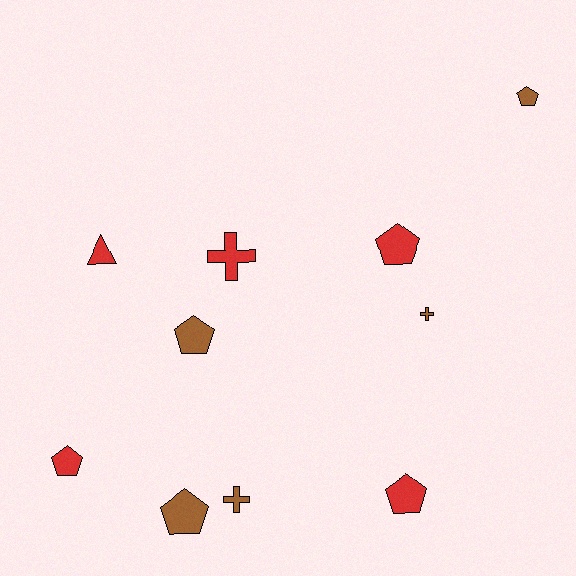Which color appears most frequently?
Brown, with 5 objects.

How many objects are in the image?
There are 10 objects.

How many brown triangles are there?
There are no brown triangles.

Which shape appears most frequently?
Pentagon, with 6 objects.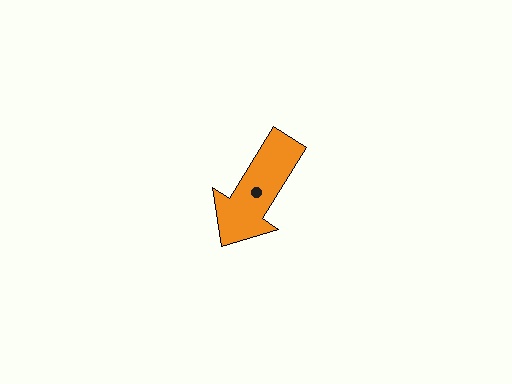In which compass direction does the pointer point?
Southwest.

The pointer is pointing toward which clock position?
Roughly 7 o'clock.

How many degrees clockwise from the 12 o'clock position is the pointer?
Approximately 212 degrees.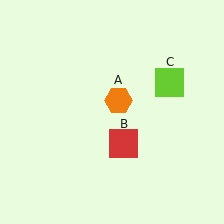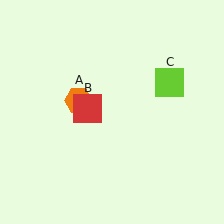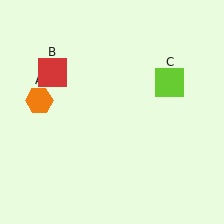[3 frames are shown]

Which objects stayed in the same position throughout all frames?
Lime square (object C) remained stationary.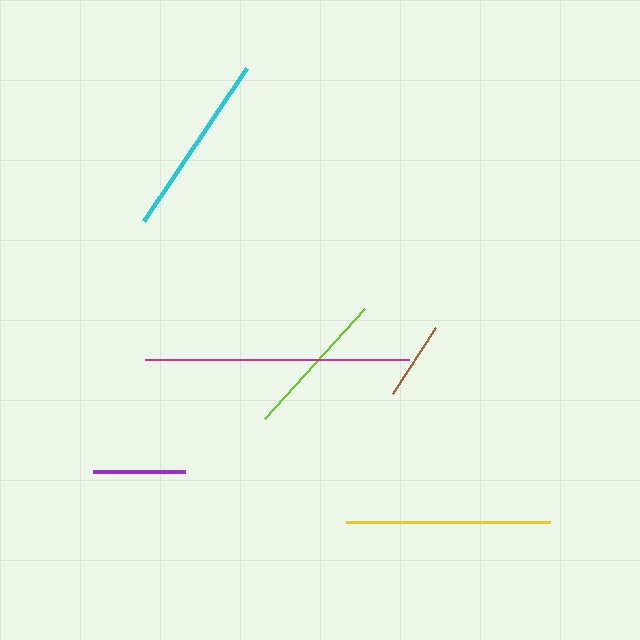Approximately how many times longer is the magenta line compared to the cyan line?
The magenta line is approximately 1.4 times the length of the cyan line.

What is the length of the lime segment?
The lime segment is approximately 148 pixels long.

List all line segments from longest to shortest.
From longest to shortest: magenta, yellow, cyan, lime, purple, brown.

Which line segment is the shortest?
The brown line is the shortest at approximately 79 pixels.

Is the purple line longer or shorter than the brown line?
The purple line is longer than the brown line.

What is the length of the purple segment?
The purple segment is approximately 92 pixels long.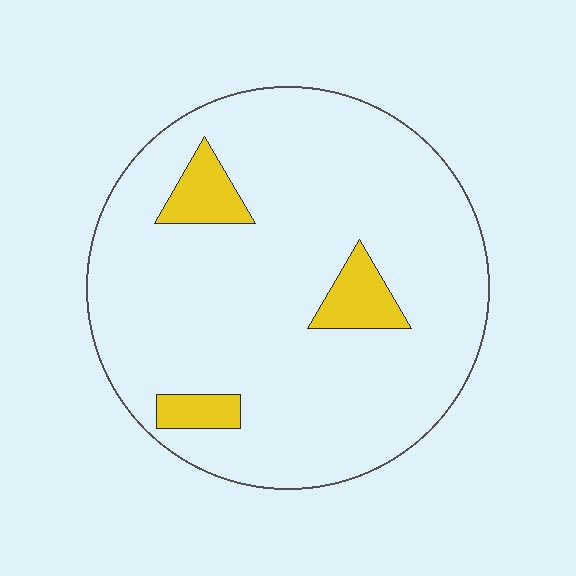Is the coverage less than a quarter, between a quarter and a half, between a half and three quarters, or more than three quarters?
Less than a quarter.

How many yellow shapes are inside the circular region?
3.